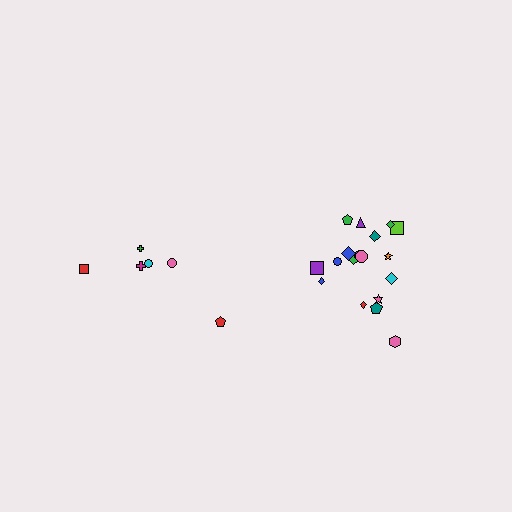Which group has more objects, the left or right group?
The right group.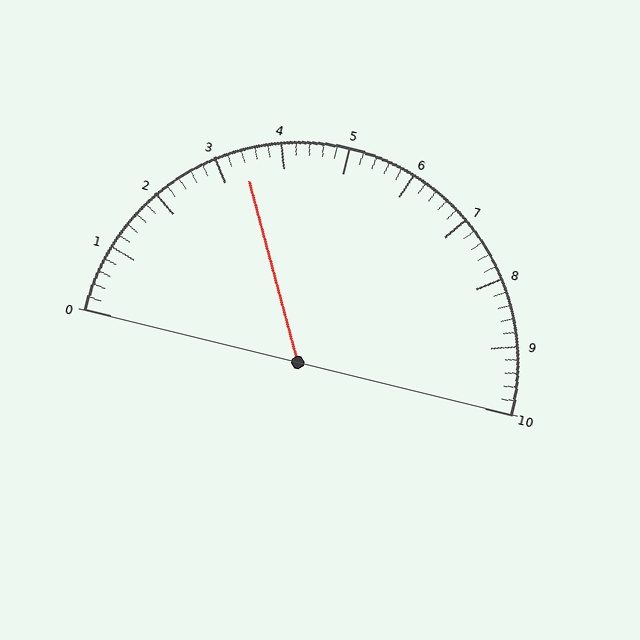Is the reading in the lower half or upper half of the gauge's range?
The reading is in the lower half of the range (0 to 10).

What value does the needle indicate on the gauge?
The needle indicates approximately 3.4.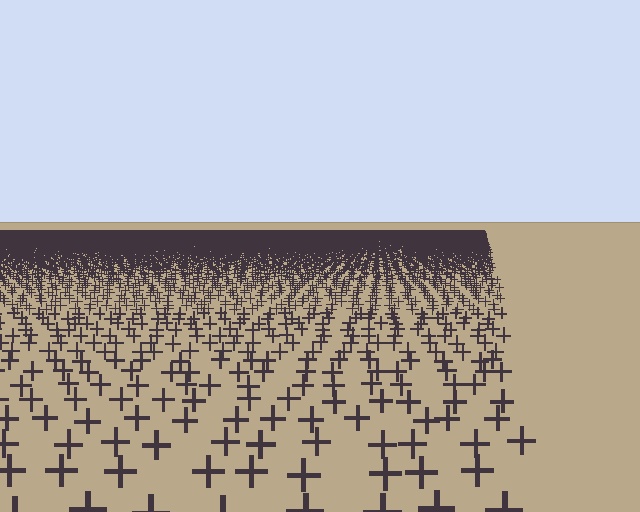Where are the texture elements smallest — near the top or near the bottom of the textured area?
Near the top.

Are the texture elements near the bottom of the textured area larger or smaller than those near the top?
Larger. Near the bottom, elements are closer to the viewer and appear at a bigger on-screen size.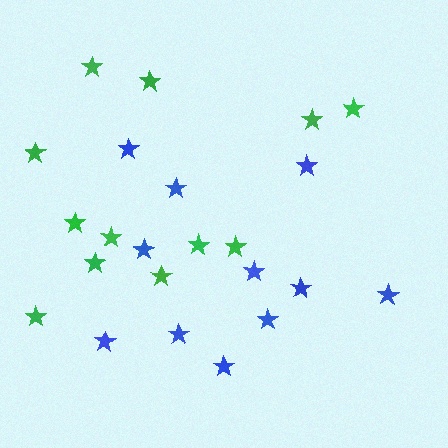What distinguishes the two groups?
There are 2 groups: one group of blue stars (11) and one group of green stars (12).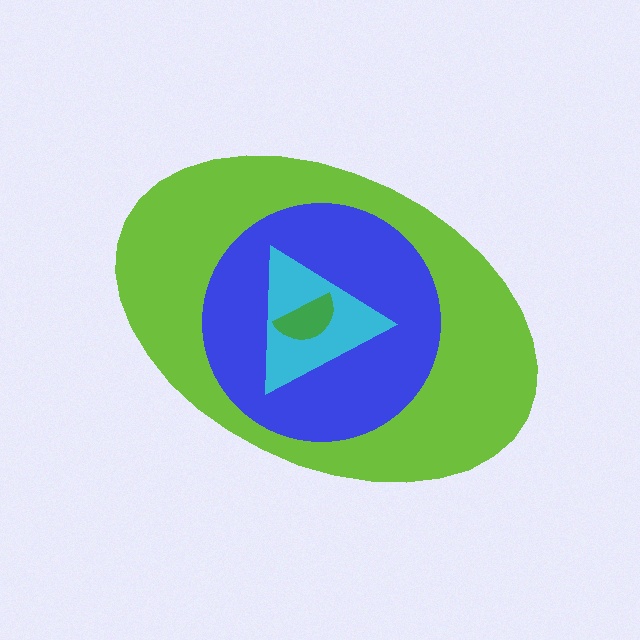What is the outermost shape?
The lime ellipse.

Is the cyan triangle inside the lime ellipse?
Yes.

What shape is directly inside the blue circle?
The cyan triangle.